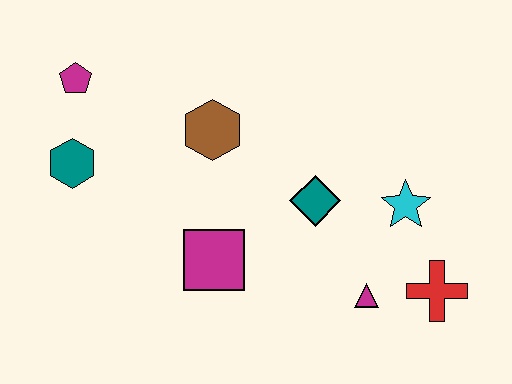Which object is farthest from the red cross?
The magenta pentagon is farthest from the red cross.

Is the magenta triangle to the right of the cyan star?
No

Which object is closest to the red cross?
The magenta triangle is closest to the red cross.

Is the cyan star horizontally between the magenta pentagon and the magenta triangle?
No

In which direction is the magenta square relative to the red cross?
The magenta square is to the left of the red cross.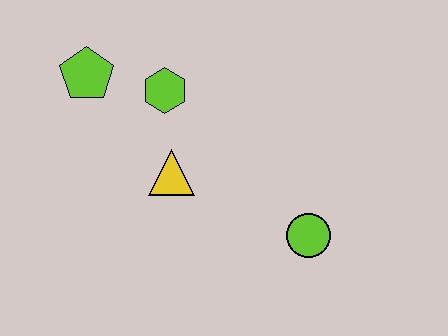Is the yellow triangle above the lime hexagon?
No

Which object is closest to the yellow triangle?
The lime hexagon is closest to the yellow triangle.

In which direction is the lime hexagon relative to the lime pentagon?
The lime hexagon is to the right of the lime pentagon.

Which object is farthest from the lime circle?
The lime pentagon is farthest from the lime circle.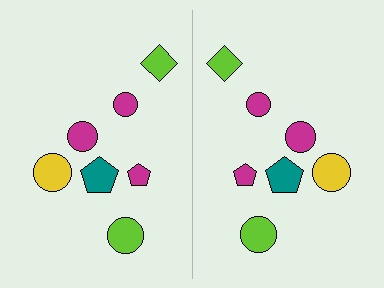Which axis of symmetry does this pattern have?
The pattern has a vertical axis of symmetry running through the center of the image.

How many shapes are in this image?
There are 14 shapes in this image.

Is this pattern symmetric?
Yes, this pattern has bilateral (reflection) symmetry.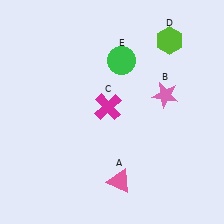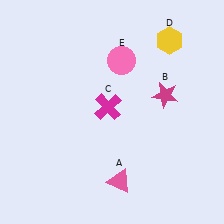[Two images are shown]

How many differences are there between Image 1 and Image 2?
There are 3 differences between the two images.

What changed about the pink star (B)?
In Image 1, B is pink. In Image 2, it changed to magenta.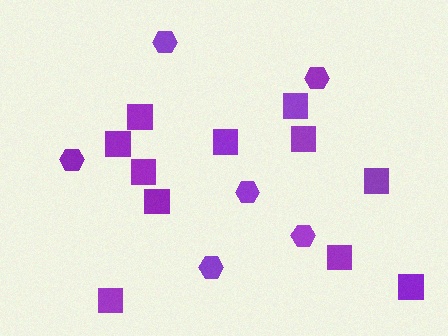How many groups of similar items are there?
There are 2 groups: one group of hexagons (6) and one group of squares (11).